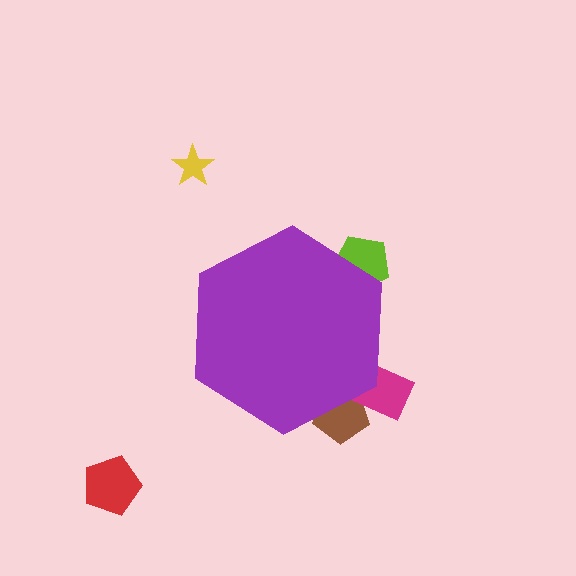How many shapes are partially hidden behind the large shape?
3 shapes are partially hidden.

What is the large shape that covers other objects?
A purple hexagon.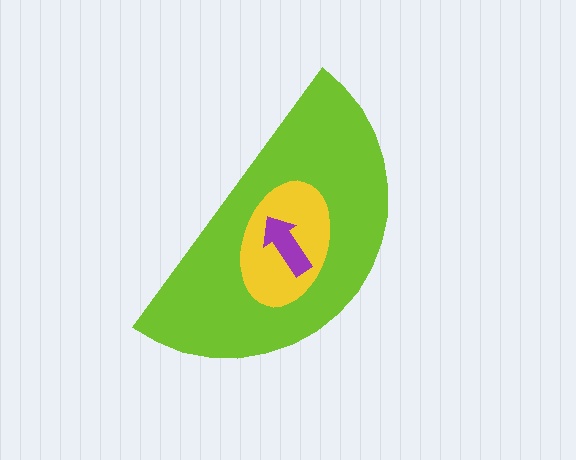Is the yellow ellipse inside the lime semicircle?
Yes.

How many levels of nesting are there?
3.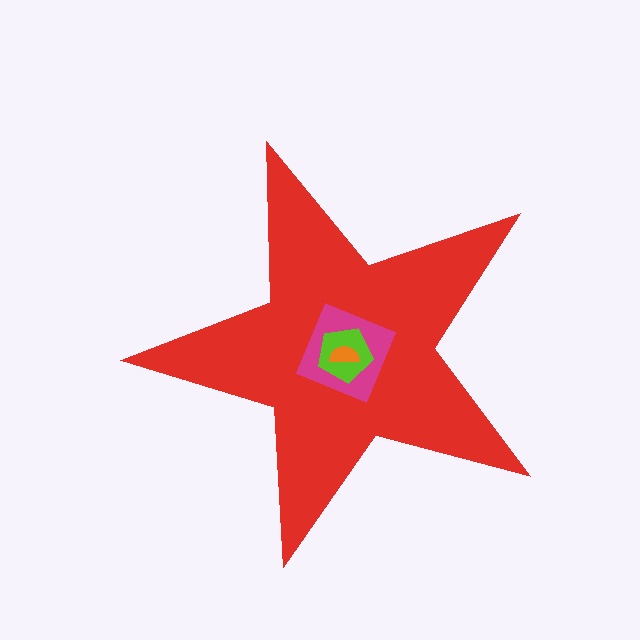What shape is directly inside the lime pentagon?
The orange semicircle.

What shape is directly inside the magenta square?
The lime pentagon.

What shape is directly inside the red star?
The magenta square.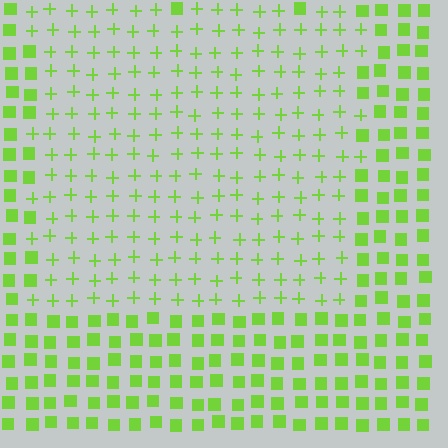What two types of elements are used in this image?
The image uses plus signs inside the rectangle region and squares outside it.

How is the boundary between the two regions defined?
The boundary is defined by a change in element shape: plus signs inside vs. squares outside. All elements share the same color and spacing.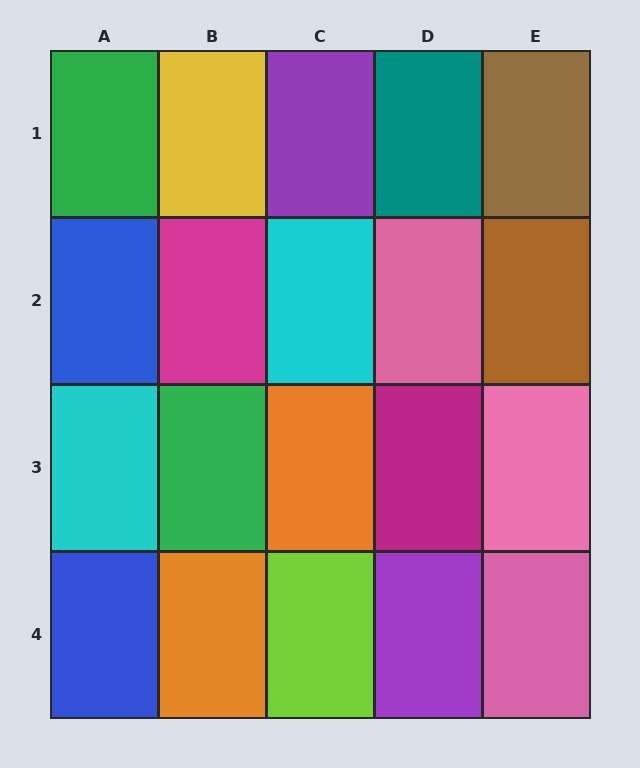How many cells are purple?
2 cells are purple.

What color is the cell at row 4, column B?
Orange.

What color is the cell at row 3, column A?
Cyan.